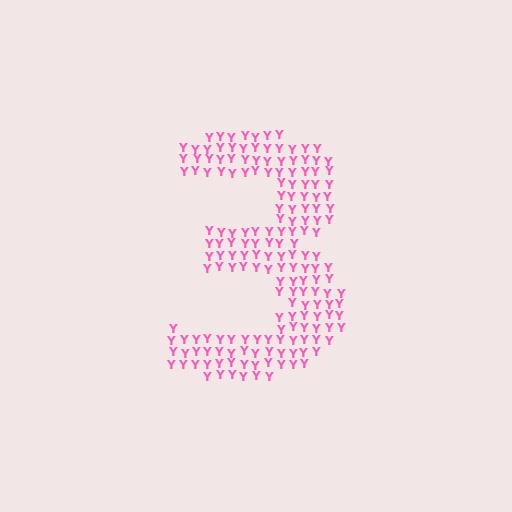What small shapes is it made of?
It is made of small letter Y's.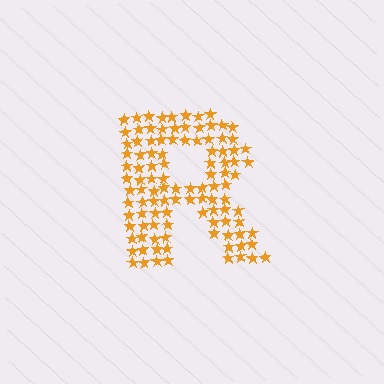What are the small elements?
The small elements are stars.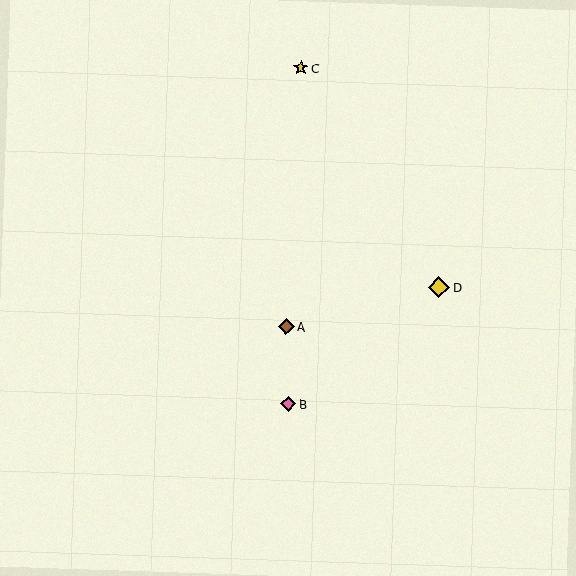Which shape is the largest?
The yellow diamond (labeled D) is the largest.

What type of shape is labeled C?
Shape C is a yellow star.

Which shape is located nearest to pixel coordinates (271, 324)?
The brown diamond (labeled A) at (286, 327) is nearest to that location.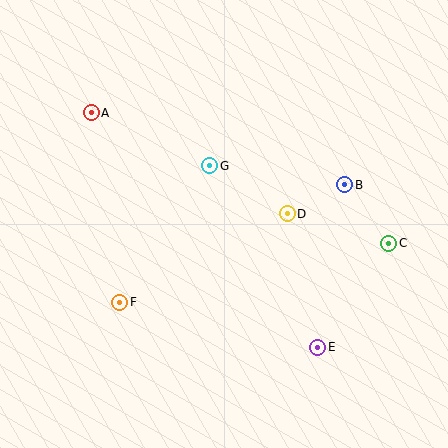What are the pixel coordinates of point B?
Point B is at (345, 185).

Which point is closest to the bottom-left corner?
Point F is closest to the bottom-left corner.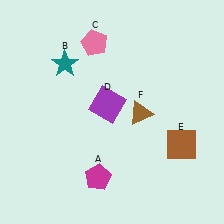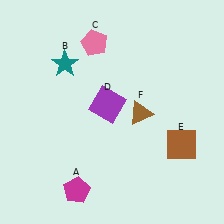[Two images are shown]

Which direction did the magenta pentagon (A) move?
The magenta pentagon (A) moved left.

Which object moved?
The magenta pentagon (A) moved left.